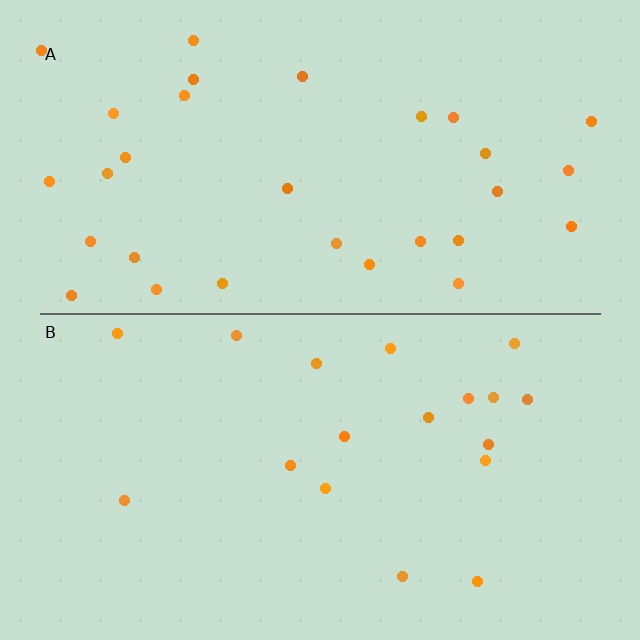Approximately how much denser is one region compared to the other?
Approximately 1.7× — region A over region B.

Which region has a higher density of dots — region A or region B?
A (the top).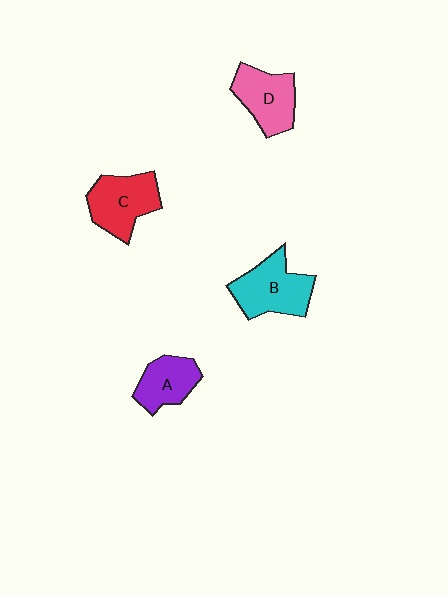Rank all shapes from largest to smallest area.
From largest to smallest: B (cyan), C (red), D (pink), A (purple).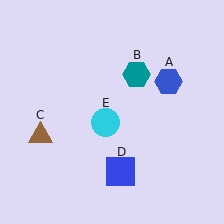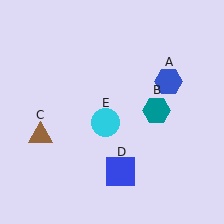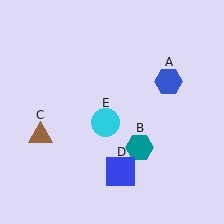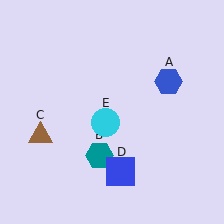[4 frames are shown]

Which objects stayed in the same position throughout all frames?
Blue hexagon (object A) and brown triangle (object C) and blue square (object D) and cyan circle (object E) remained stationary.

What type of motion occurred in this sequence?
The teal hexagon (object B) rotated clockwise around the center of the scene.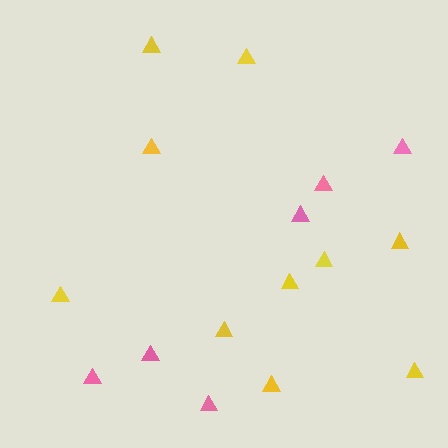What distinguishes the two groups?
There are 2 groups: one group of yellow triangles (10) and one group of pink triangles (6).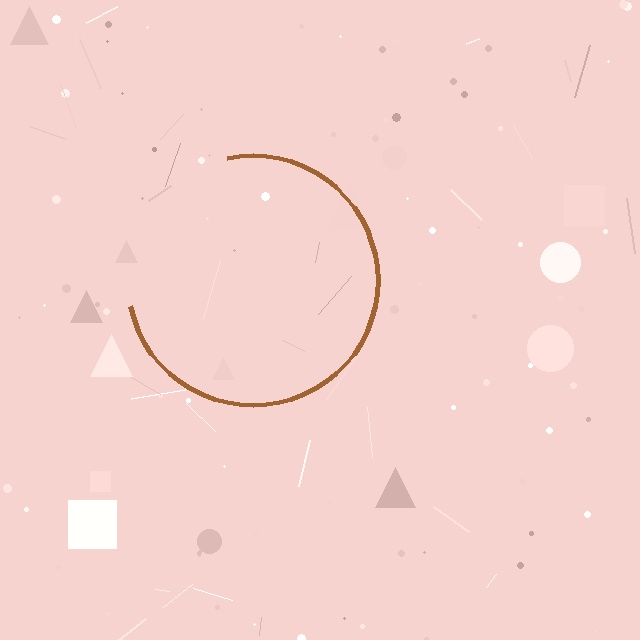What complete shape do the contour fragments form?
The contour fragments form a circle.